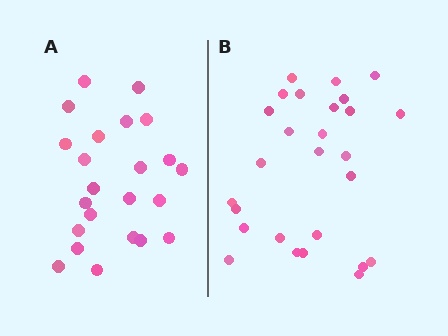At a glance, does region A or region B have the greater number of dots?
Region B (the right region) has more dots.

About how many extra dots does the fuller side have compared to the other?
Region B has about 4 more dots than region A.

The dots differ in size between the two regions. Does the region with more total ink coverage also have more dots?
No. Region A has more total ink coverage because its dots are larger, but region B actually contains more individual dots. Total area can be misleading — the number of items is what matters here.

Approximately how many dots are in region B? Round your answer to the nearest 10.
About 30 dots. (The exact count is 27, which rounds to 30.)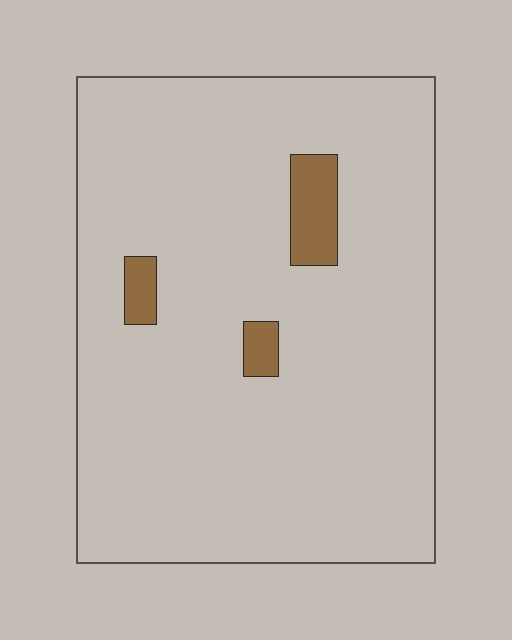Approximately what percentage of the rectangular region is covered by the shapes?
Approximately 5%.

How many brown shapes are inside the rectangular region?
3.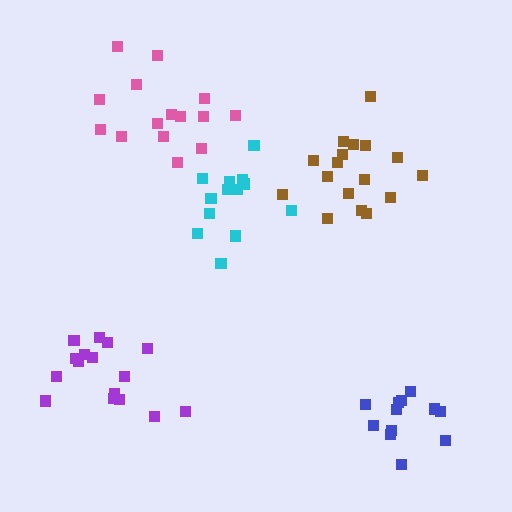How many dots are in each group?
Group 1: 17 dots, Group 2: 12 dots, Group 3: 15 dots, Group 4: 13 dots, Group 5: 16 dots (73 total).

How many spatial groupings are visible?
There are 5 spatial groupings.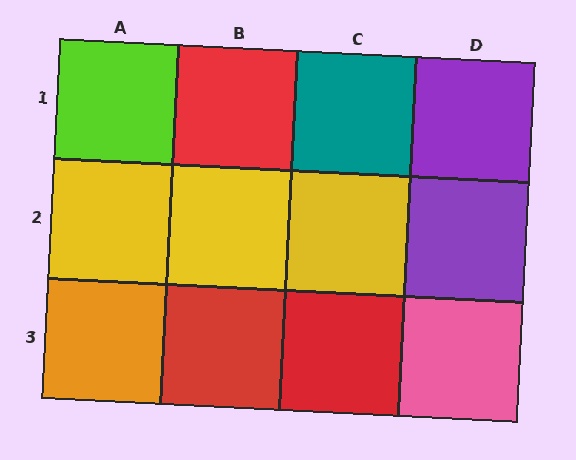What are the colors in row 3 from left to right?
Orange, red, red, pink.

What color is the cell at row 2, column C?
Yellow.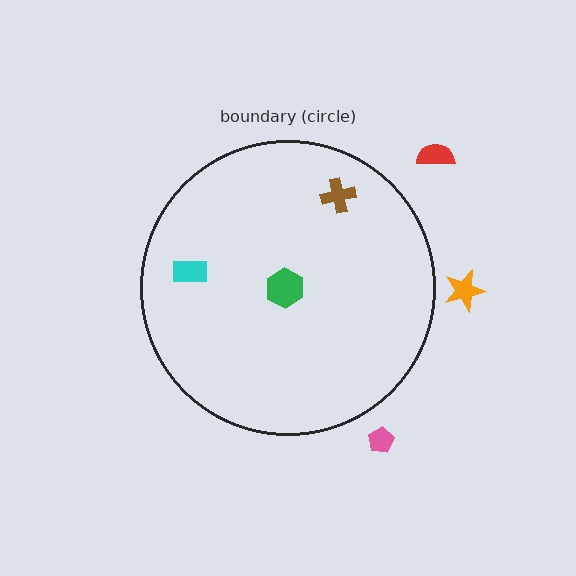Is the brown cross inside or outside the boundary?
Inside.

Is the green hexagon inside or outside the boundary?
Inside.